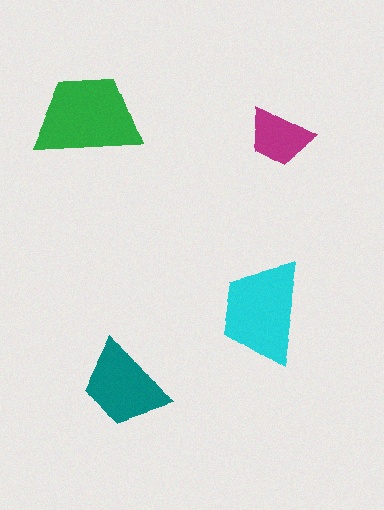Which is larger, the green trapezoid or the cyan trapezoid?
The green one.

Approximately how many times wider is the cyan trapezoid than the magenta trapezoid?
About 1.5 times wider.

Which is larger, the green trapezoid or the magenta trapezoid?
The green one.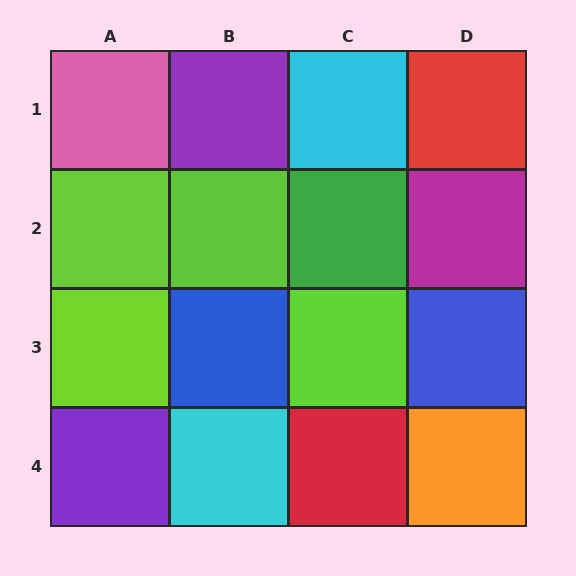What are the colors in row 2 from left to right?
Lime, lime, green, magenta.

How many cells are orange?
1 cell is orange.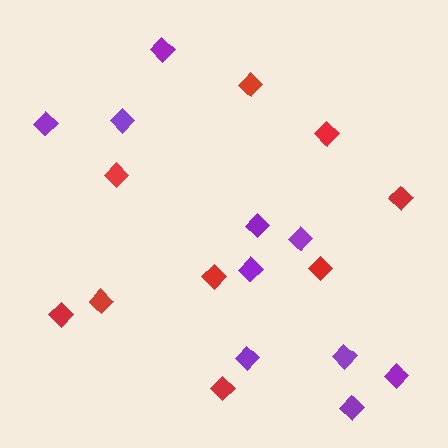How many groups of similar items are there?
There are 2 groups: one group of purple diamonds (10) and one group of red diamonds (9).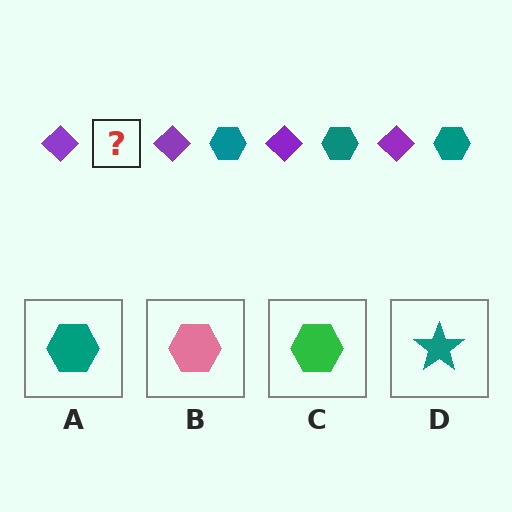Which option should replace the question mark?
Option A.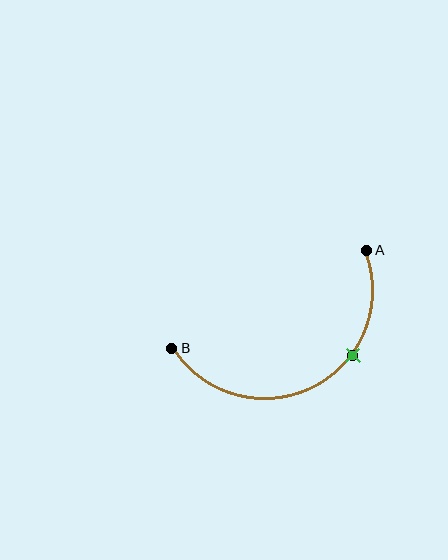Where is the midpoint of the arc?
The arc midpoint is the point on the curve farthest from the straight line joining A and B. It sits below that line.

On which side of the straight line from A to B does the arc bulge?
The arc bulges below the straight line connecting A and B.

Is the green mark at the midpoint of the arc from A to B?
No. The green mark lies on the arc but is closer to endpoint A. The arc midpoint would be at the point on the curve equidistant along the arc from both A and B.